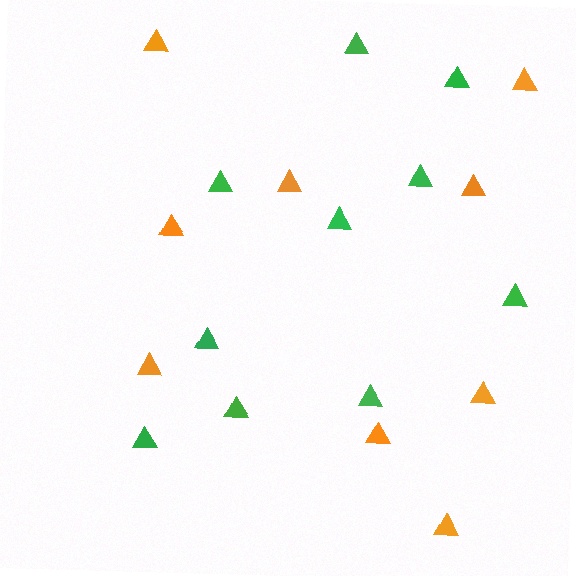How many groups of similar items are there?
There are 2 groups: one group of green triangles (10) and one group of orange triangles (9).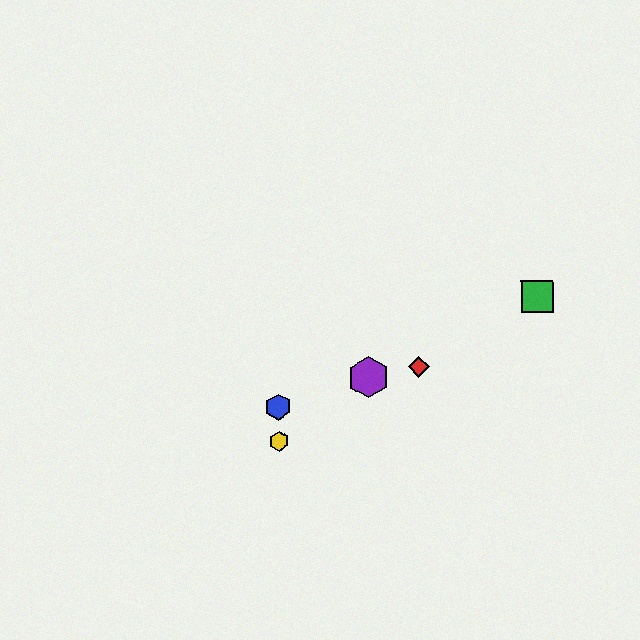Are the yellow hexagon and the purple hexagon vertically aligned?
No, the yellow hexagon is at x≈279 and the purple hexagon is at x≈368.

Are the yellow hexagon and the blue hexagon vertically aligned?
Yes, both are at x≈279.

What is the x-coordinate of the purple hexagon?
The purple hexagon is at x≈368.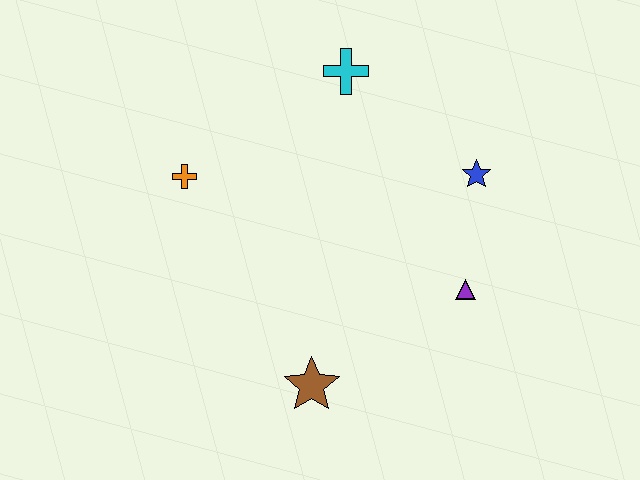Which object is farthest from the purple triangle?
The orange cross is farthest from the purple triangle.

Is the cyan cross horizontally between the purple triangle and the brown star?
Yes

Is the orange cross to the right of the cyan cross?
No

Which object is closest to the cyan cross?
The blue star is closest to the cyan cross.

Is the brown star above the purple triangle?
No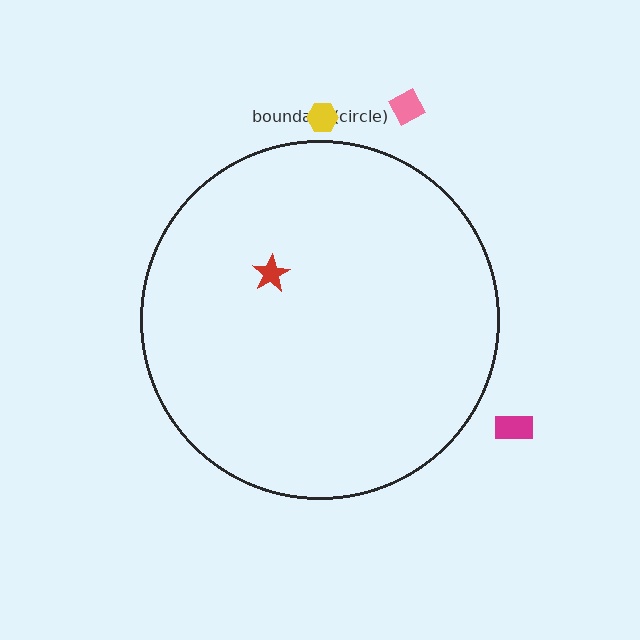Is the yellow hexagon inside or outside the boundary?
Outside.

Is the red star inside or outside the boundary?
Inside.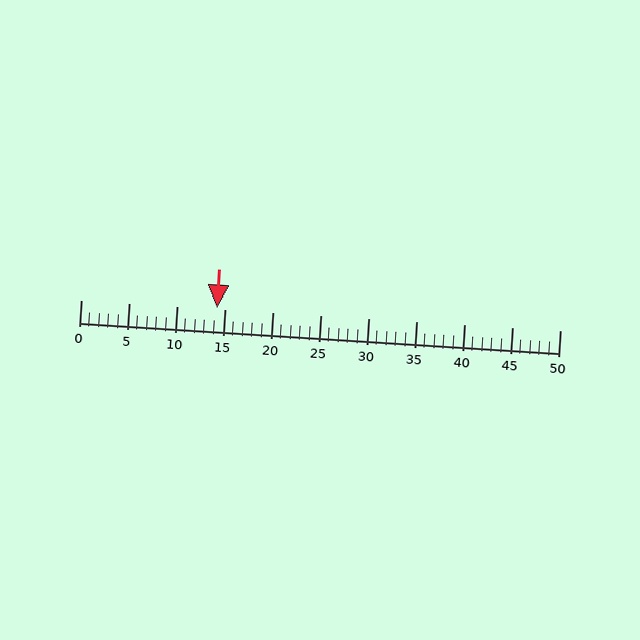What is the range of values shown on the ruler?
The ruler shows values from 0 to 50.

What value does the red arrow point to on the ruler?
The red arrow points to approximately 14.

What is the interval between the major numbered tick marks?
The major tick marks are spaced 5 units apart.